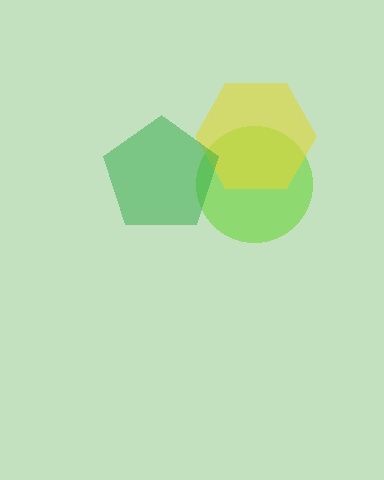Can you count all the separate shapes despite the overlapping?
Yes, there are 3 separate shapes.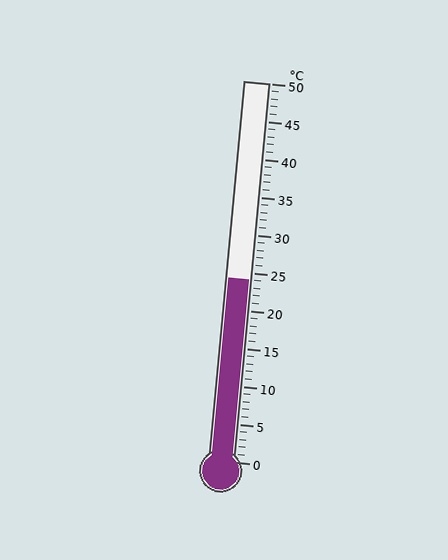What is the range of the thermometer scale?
The thermometer scale ranges from 0°C to 50°C.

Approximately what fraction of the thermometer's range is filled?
The thermometer is filled to approximately 50% of its range.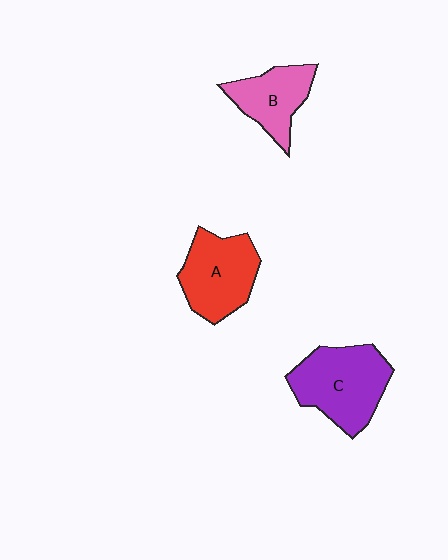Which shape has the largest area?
Shape C (purple).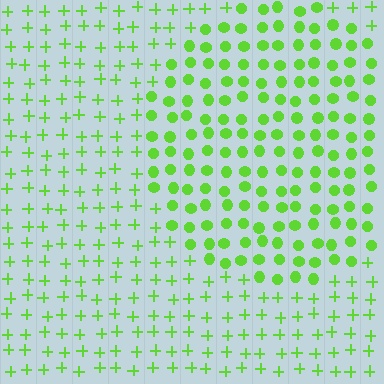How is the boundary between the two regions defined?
The boundary is defined by a change in element shape: circles inside vs. plus signs outside. All elements share the same color and spacing.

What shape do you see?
I see a circle.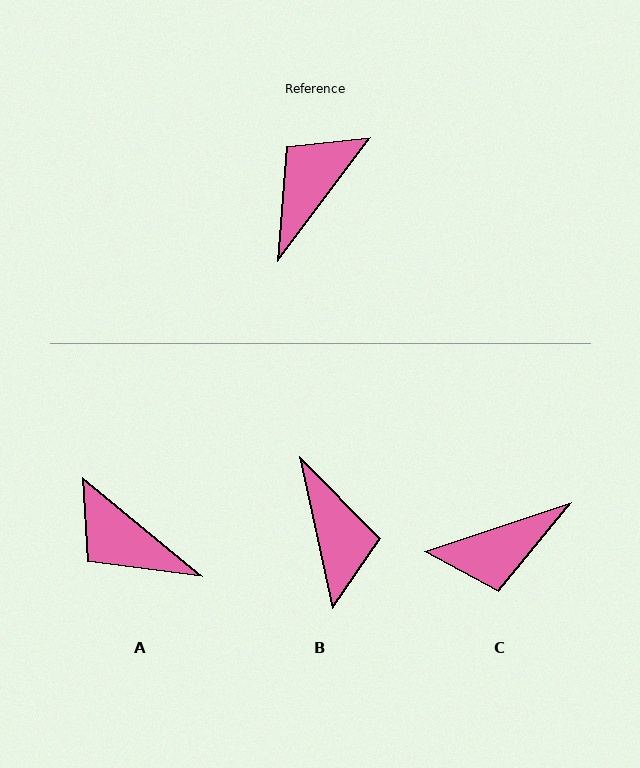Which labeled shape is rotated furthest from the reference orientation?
C, about 145 degrees away.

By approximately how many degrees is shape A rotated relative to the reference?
Approximately 87 degrees counter-clockwise.